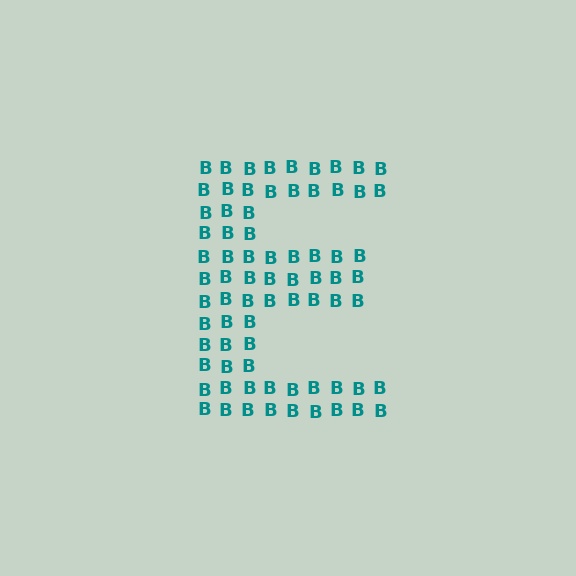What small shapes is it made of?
It is made of small letter B's.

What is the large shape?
The large shape is the letter E.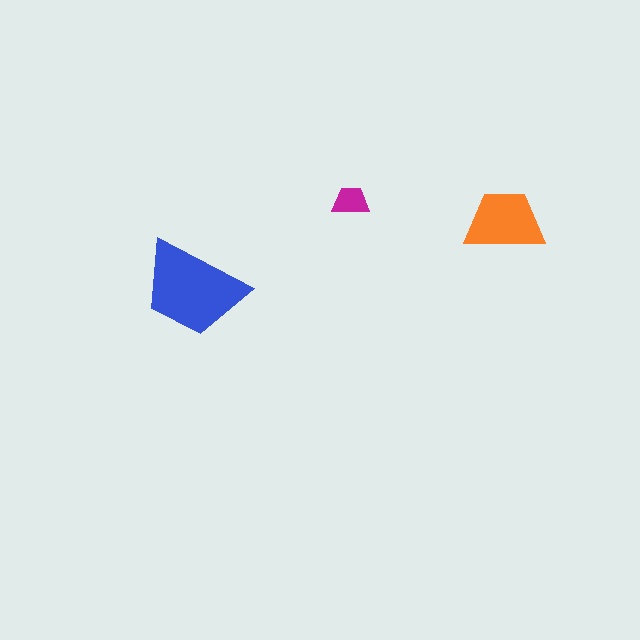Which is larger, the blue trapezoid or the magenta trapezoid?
The blue one.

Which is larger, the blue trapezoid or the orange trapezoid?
The blue one.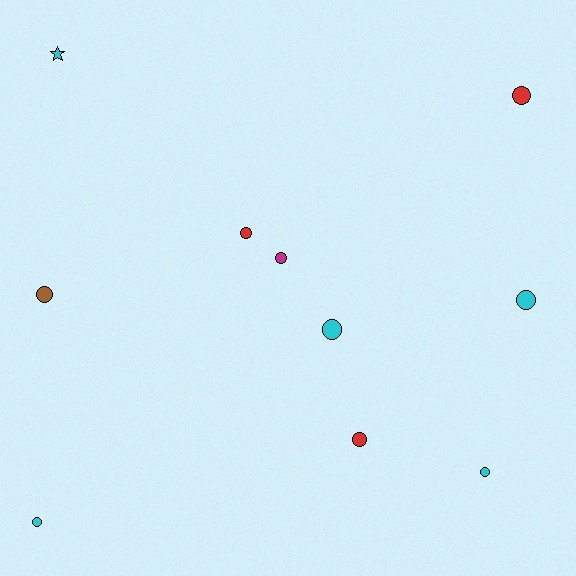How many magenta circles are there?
There is 1 magenta circle.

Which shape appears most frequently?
Circle, with 9 objects.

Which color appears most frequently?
Cyan, with 5 objects.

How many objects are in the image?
There are 10 objects.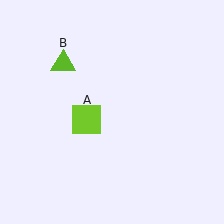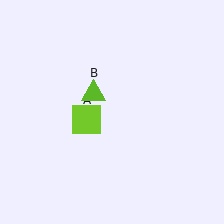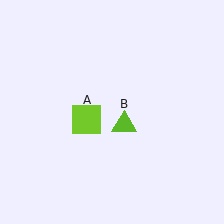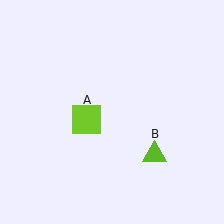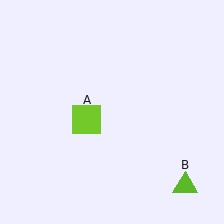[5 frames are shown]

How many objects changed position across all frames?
1 object changed position: lime triangle (object B).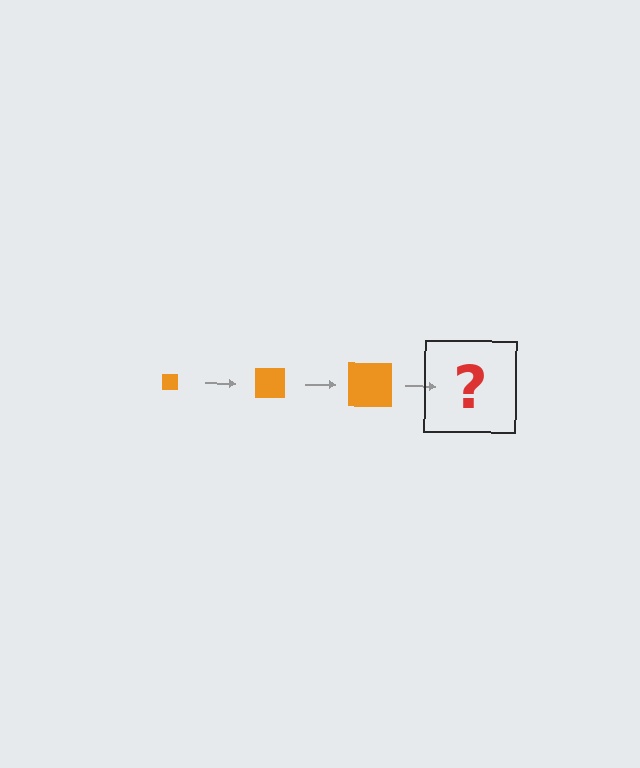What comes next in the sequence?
The next element should be an orange square, larger than the previous one.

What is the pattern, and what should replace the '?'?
The pattern is that the square gets progressively larger each step. The '?' should be an orange square, larger than the previous one.